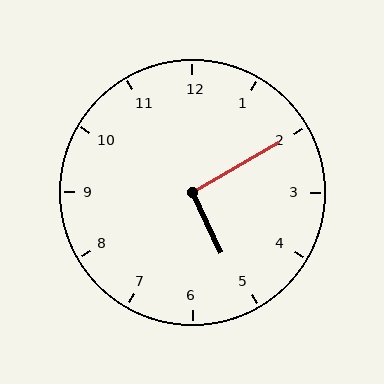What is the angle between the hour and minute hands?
Approximately 95 degrees.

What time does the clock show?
5:10.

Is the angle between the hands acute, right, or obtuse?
It is right.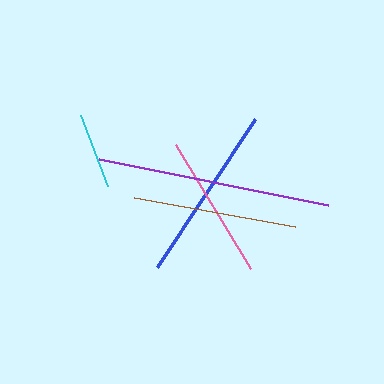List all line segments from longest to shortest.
From longest to shortest: purple, blue, brown, pink, cyan.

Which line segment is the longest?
The purple line is the longest at approximately 234 pixels.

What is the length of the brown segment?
The brown segment is approximately 163 pixels long.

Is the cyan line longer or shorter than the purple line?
The purple line is longer than the cyan line.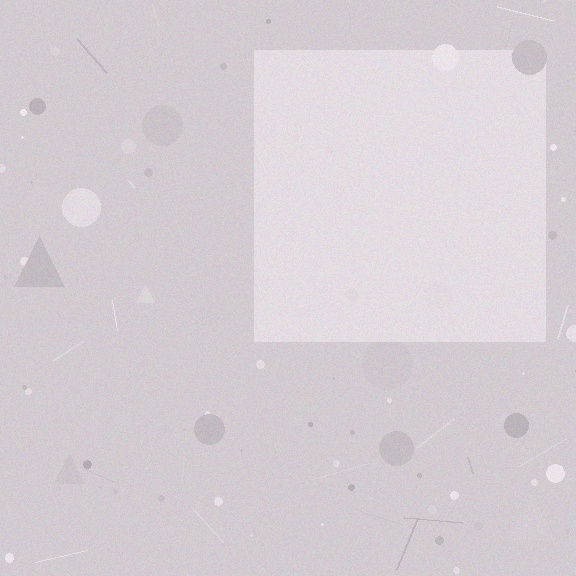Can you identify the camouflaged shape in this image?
The camouflaged shape is a square.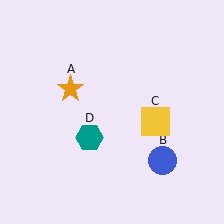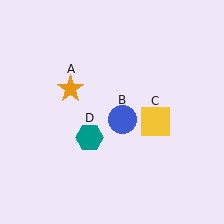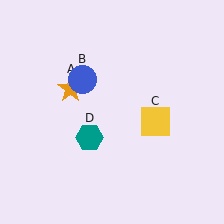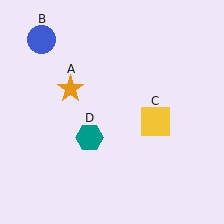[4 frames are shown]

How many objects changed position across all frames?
1 object changed position: blue circle (object B).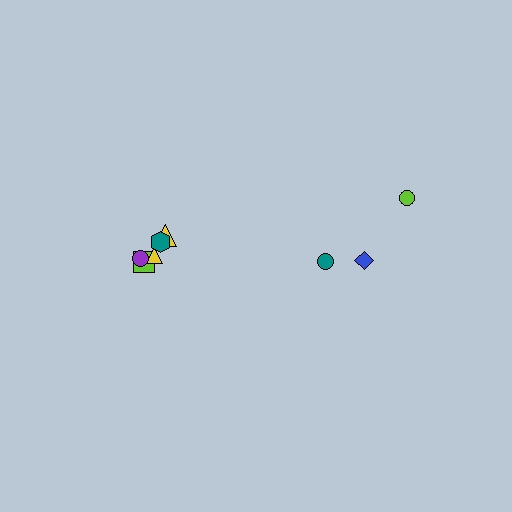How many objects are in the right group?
There are 3 objects.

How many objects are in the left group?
There are 5 objects.